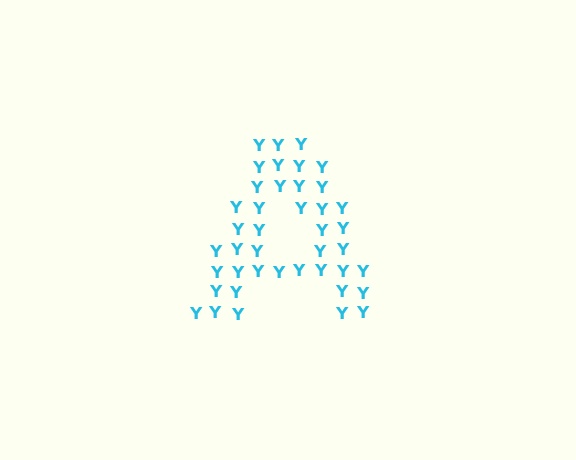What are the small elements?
The small elements are letter Y's.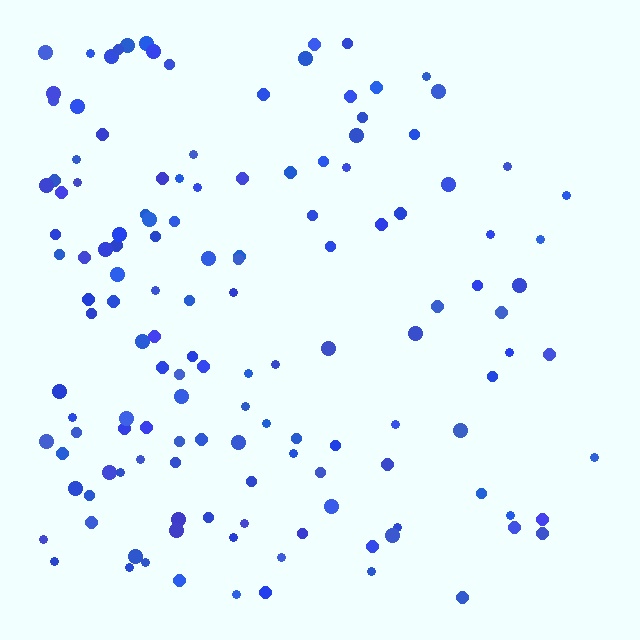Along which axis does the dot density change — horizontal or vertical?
Horizontal.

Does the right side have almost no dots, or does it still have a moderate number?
Still a moderate number, just noticeably fewer than the left.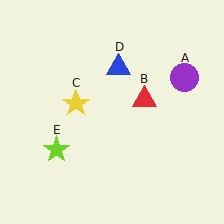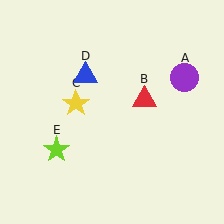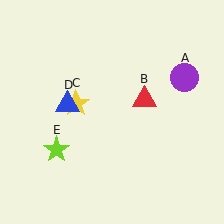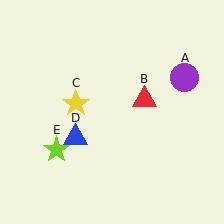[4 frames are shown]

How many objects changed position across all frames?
1 object changed position: blue triangle (object D).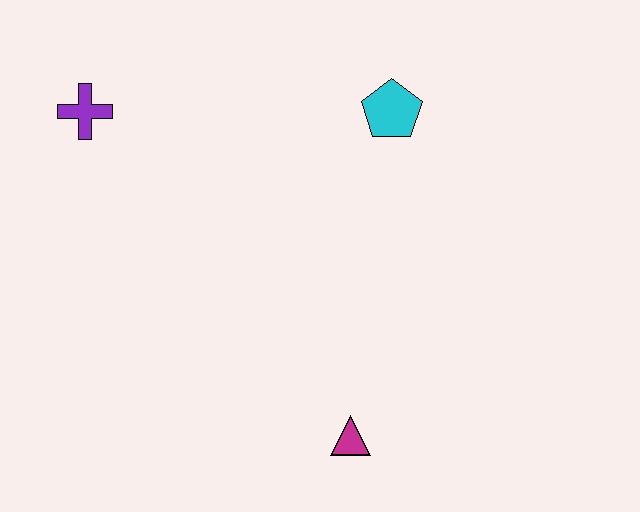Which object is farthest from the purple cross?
The magenta triangle is farthest from the purple cross.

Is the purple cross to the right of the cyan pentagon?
No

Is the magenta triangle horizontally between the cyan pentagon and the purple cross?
Yes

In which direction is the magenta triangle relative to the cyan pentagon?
The magenta triangle is below the cyan pentagon.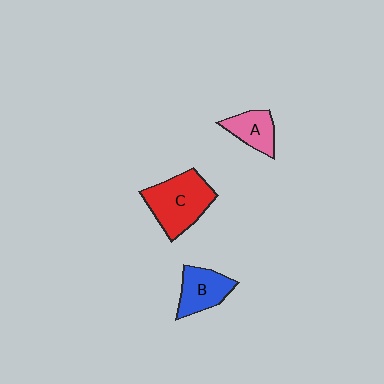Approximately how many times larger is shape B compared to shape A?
Approximately 1.2 times.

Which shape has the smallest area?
Shape A (pink).